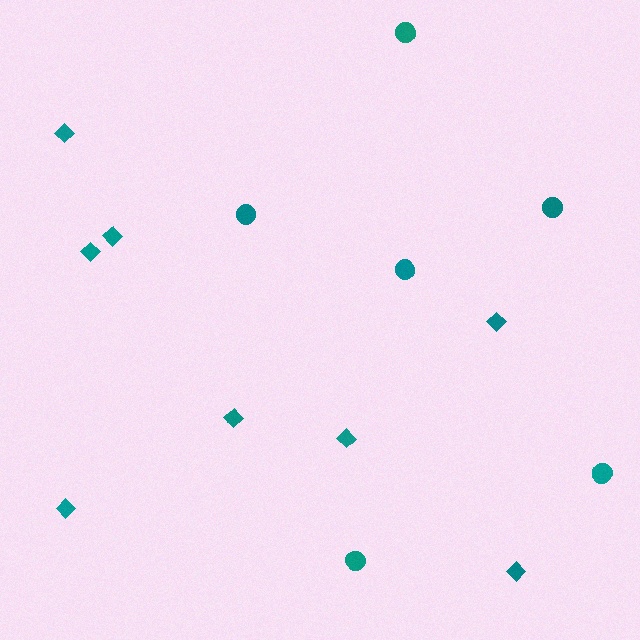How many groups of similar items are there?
There are 2 groups: one group of diamonds (8) and one group of circles (6).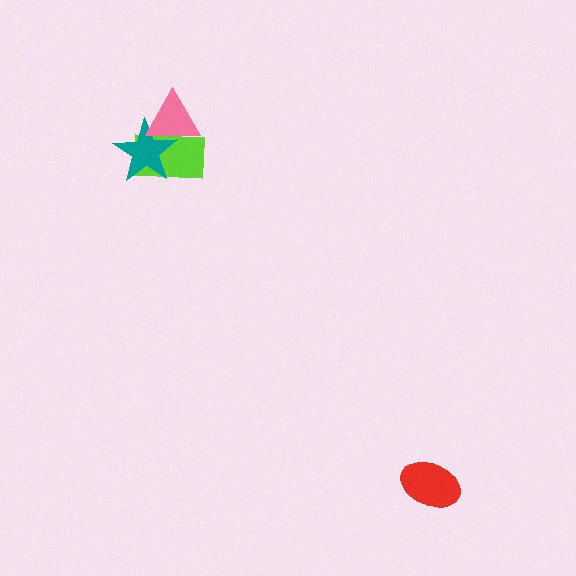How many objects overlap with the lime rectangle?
2 objects overlap with the lime rectangle.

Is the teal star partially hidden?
Yes, it is partially covered by another shape.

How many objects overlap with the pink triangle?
2 objects overlap with the pink triangle.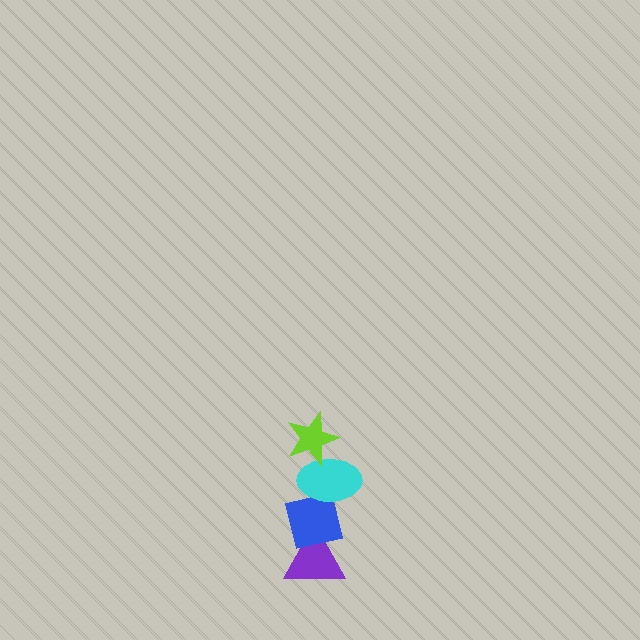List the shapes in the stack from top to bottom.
From top to bottom: the lime star, the cyan ellipse, the blue square, the purple triangle.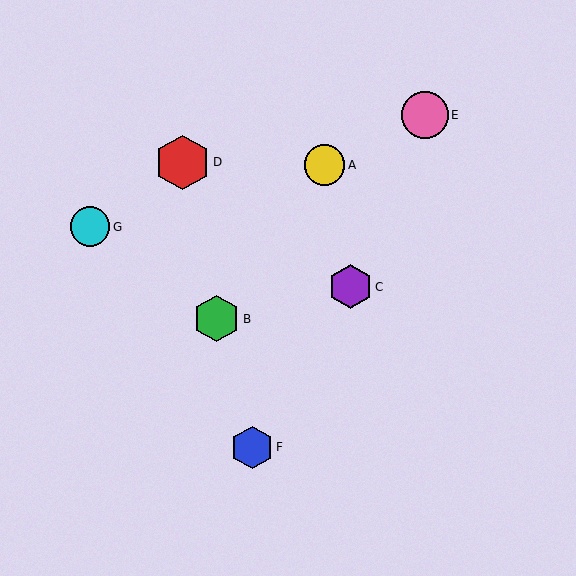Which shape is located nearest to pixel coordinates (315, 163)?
The yellow circle (labeled A) at (325, 165) is nearest to that location.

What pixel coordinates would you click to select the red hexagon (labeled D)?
Click at (183, 162) to select the red hexagon D.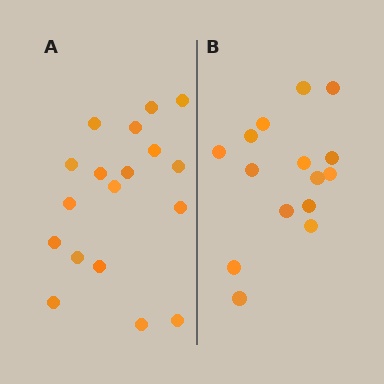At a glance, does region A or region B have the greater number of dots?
Region A (the left region) has more dots.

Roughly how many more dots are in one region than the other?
Region A has just a few more — roughly 2 or 3 more dots than region B.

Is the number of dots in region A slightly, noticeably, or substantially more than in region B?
Region A has only slightly more — the two regions are fairly close. The ratio is roughly 1.2 to 1.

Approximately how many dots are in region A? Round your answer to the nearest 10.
About 20 dots. (The exact count is 18, which rounds to 20.)